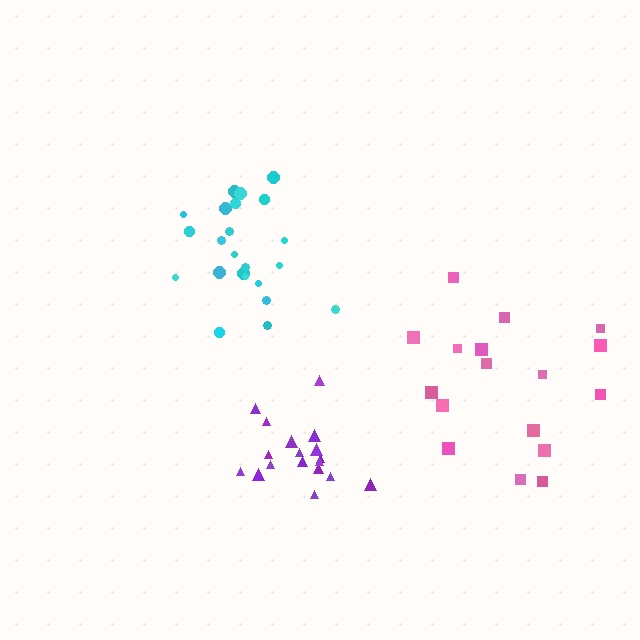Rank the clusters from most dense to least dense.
purple, cyan, pink.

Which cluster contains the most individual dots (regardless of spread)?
Cyan (23).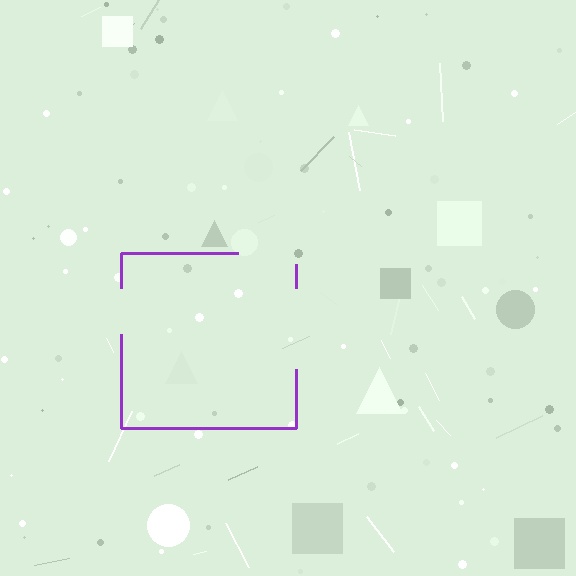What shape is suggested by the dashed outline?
The dashed outline suggests a square.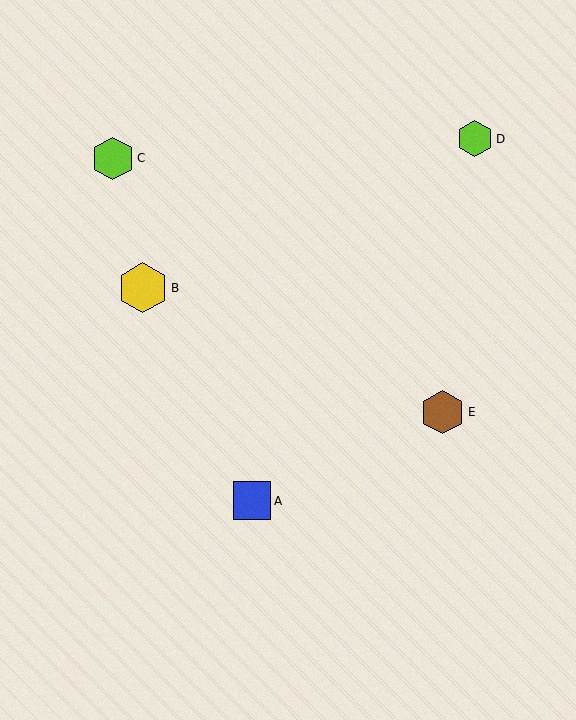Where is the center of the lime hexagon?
The center of the lime hexagon is at (113, 158).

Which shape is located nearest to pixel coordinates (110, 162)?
The lime hexagon (labeled C) at (113, 158) is nearest to that location.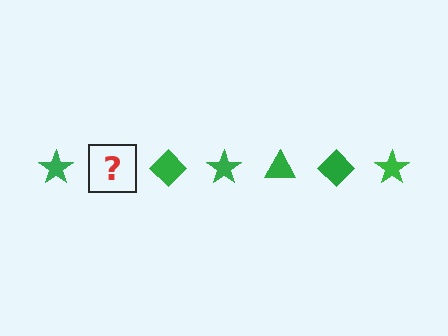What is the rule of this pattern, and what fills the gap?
The rule is that the pattern cycles through star, triangle, diamond shapes in green. The gap should be filled with a green triangle.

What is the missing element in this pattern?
The missing element is a green triangle.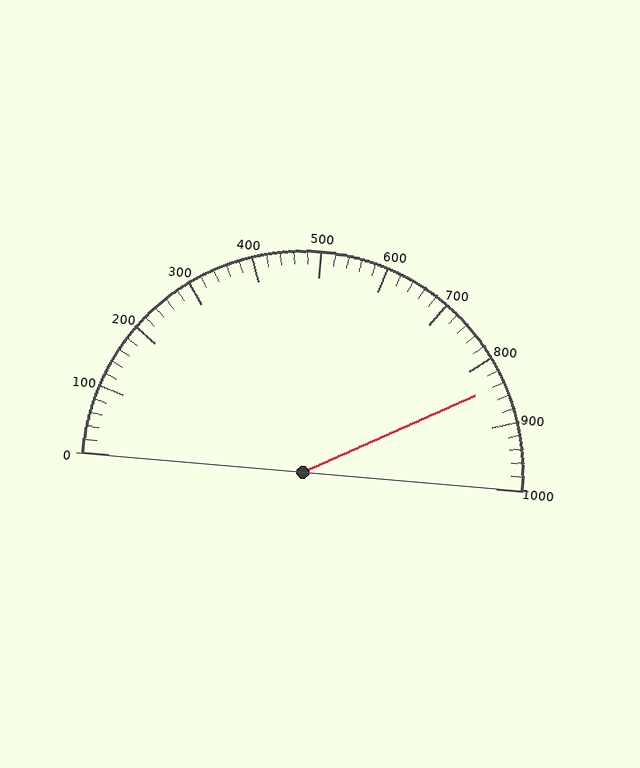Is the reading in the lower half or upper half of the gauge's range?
The reading is in the upper half of the range (0 to 1000).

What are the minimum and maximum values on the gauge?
The gauge ranges from 0 to 1000.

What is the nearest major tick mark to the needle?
The nearest major tick mark is 800.